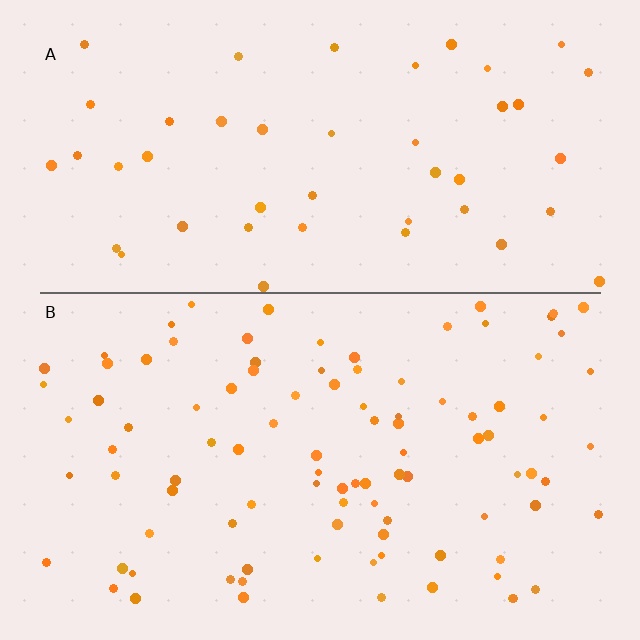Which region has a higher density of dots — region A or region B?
B (the bottom).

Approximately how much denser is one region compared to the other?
Approximately 2.1× — region B over region A.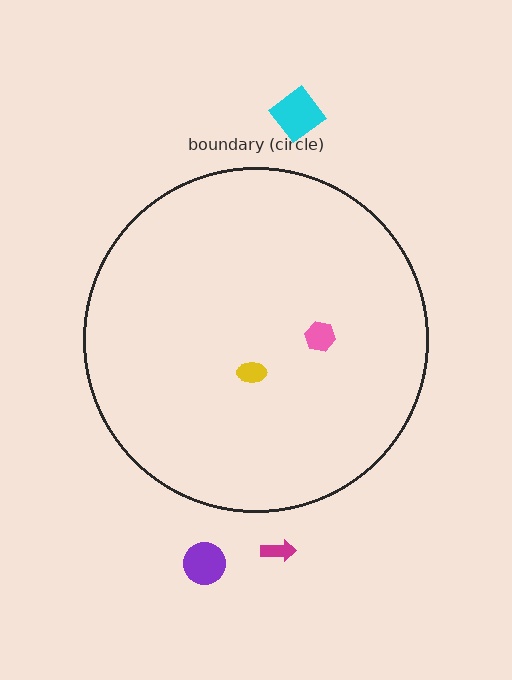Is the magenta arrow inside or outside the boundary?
Outside.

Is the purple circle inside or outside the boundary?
Outside.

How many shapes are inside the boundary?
2 inside, 3 outside.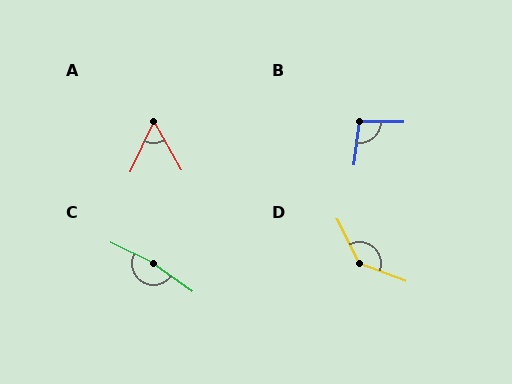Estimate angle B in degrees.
Approximately 97 degrees.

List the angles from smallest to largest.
A (55°), B (97°), D (138°), C (170°).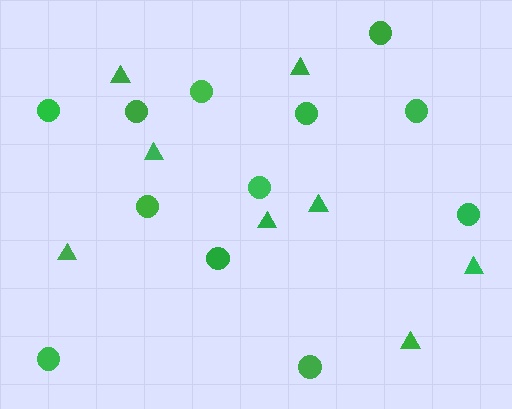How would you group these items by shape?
There are 2 groups: one group of triangles (8) and one group of circles (12).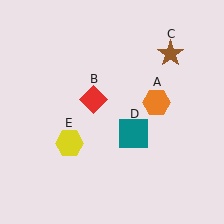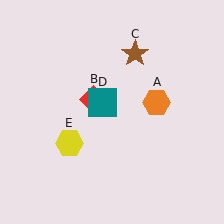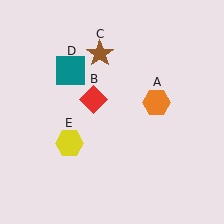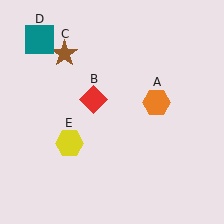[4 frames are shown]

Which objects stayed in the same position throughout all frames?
Orange hexagon (object A) and red diamond (object B) and yellow hexagon (object E) remained stationary.